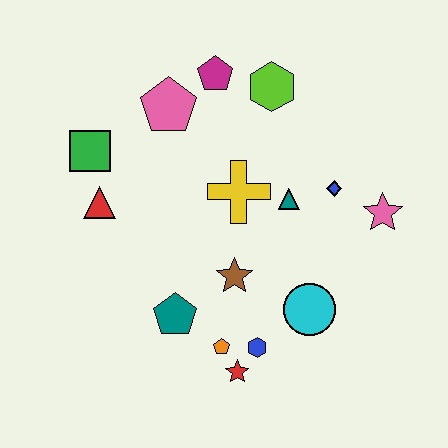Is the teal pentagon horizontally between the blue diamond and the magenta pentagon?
No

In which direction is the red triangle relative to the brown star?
The red triangle is to the left of the brown star.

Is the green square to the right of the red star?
No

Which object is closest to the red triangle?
The green square is closest to the red triangle.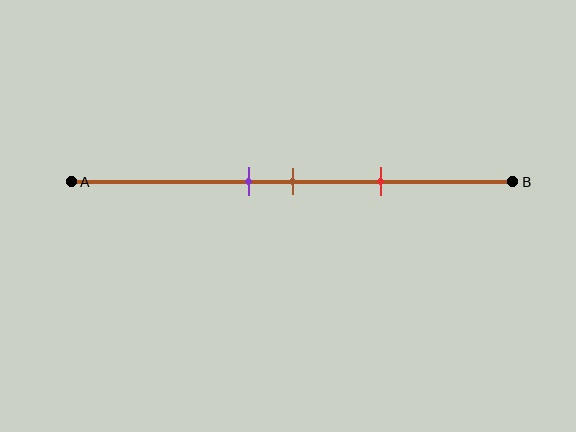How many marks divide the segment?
There are 3 marks dividing the segment.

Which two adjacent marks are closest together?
The purple and brown marks are the closest adjacent pair.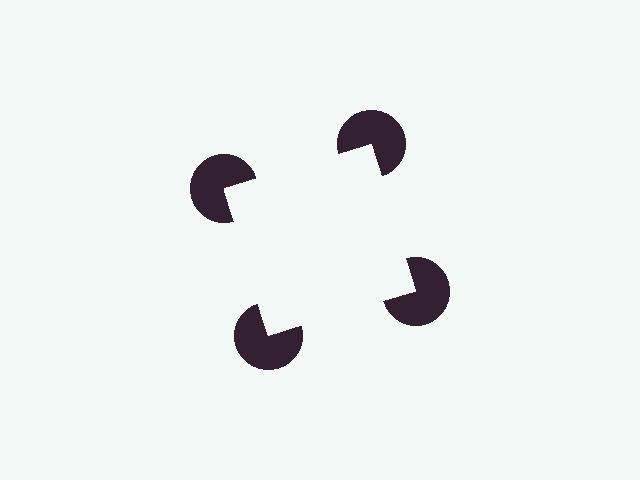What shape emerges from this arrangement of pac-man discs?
An illusory square — its edges are inferred from the aligned wedge cuts in the pac-man discs, not physically drawn.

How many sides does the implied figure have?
4 sides.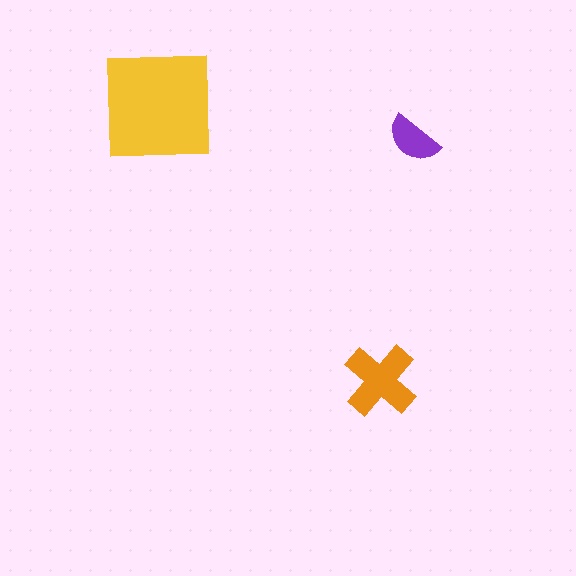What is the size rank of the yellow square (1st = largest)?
1st.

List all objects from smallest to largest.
The purple semicircle, the orange cross, the yellow square.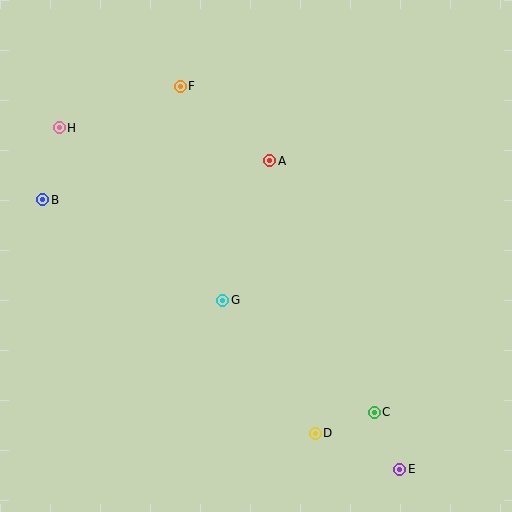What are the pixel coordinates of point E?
Point E is at (400, 469).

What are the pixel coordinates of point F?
Point F is at (180, 86).